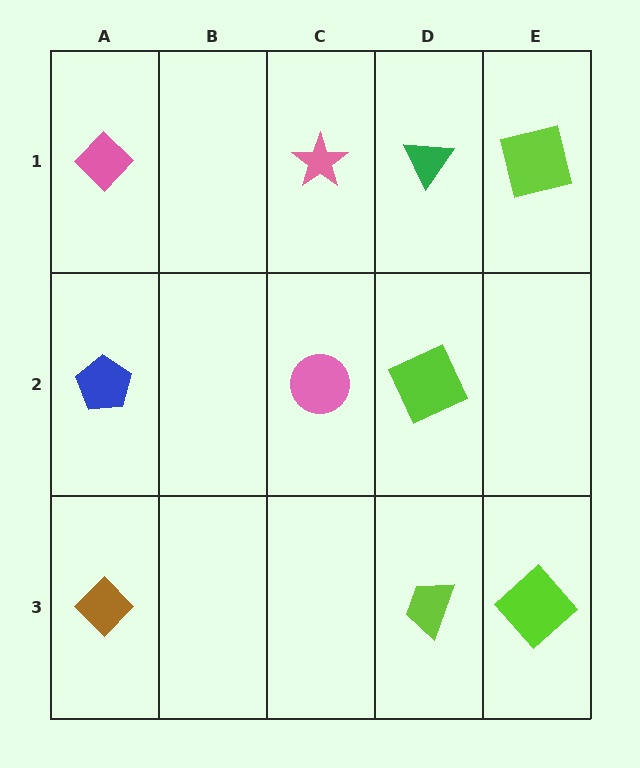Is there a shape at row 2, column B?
No, that cell is empty.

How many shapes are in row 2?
3 shapes.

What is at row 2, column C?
A pink circle.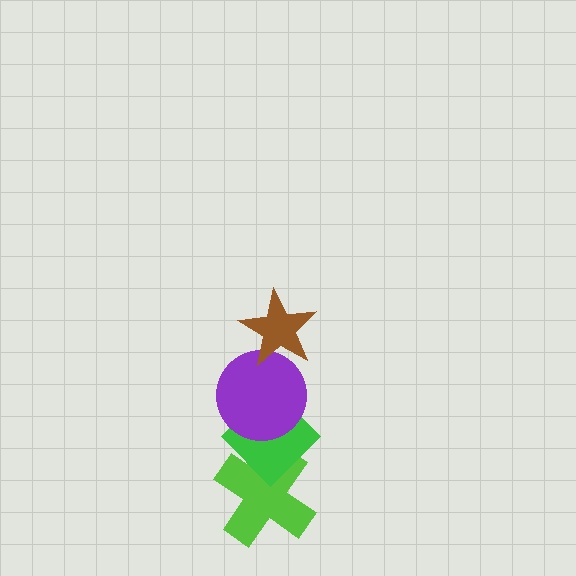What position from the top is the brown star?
The brown star is 1st from the top.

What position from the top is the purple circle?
The purple circle is 2nd from the top.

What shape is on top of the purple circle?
The brown star is on top of the purple circle.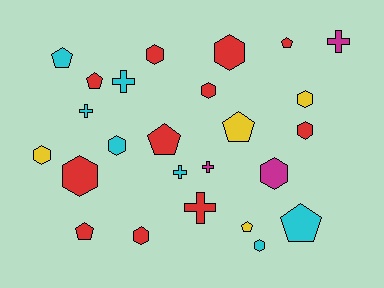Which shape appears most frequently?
Hexagon, with 11 objects.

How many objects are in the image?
There are 25 objects.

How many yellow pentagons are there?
There are 2 yellow pentagons.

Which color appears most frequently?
Red, with 11 objects.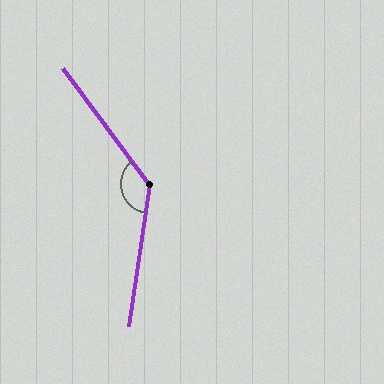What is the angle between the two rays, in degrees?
Approximately 135 degrees.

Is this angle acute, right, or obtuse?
It is obtuse.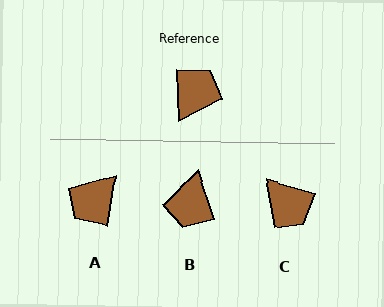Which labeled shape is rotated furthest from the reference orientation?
A, about 169 degrees away.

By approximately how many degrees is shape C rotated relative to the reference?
Approximately 108 degrees clockwise.